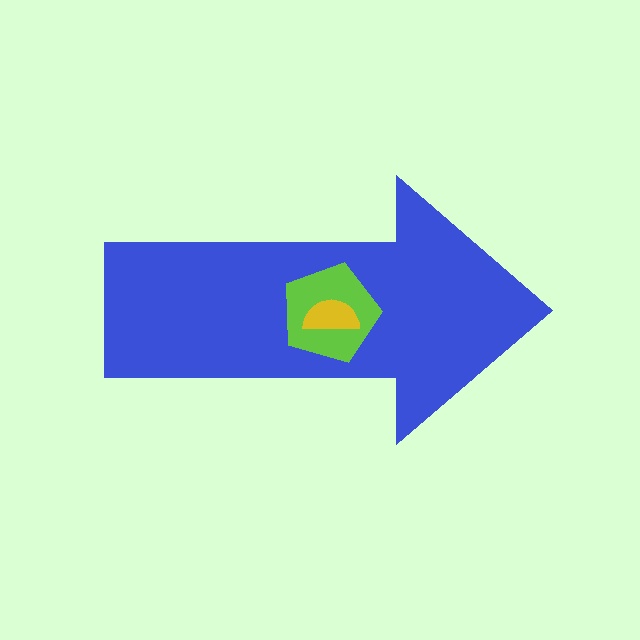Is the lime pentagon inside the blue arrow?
Yes.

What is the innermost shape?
The yellow semicircle.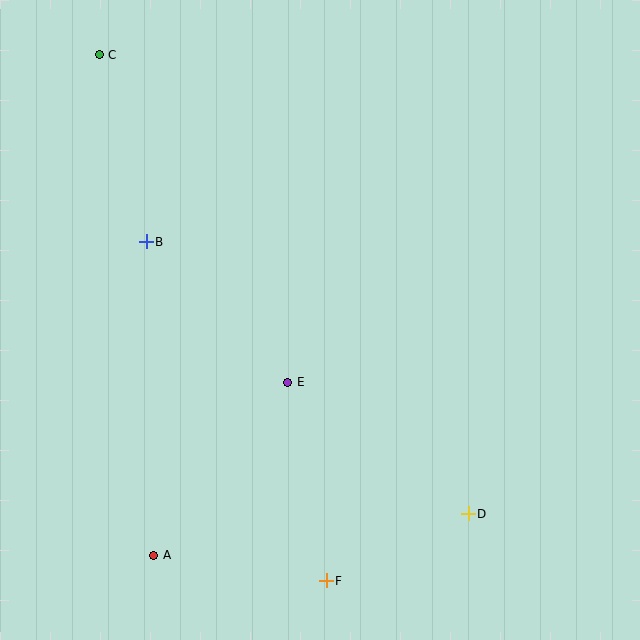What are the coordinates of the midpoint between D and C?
The midpoint between D and C is at (284, 284).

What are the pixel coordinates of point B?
Point B is at (146, 242).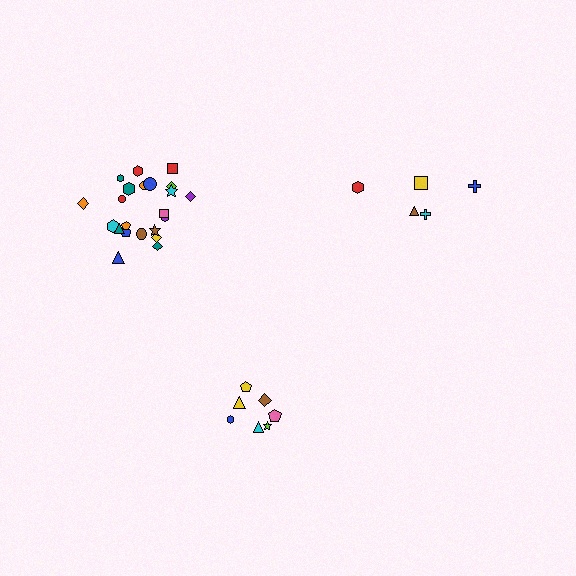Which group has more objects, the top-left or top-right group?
The top-left group.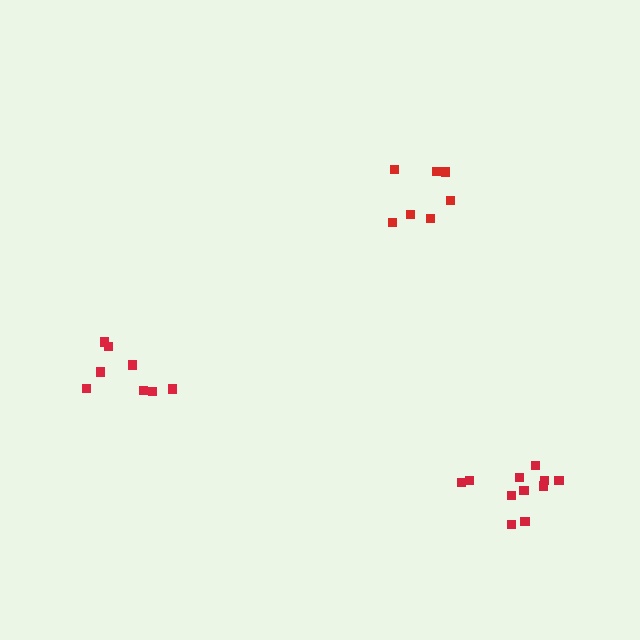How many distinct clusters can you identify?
There are 3 distinct clusters.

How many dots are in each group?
Group 1: 7 dots, Group 2: 11 dots, Group 3: 8 dots (26 total).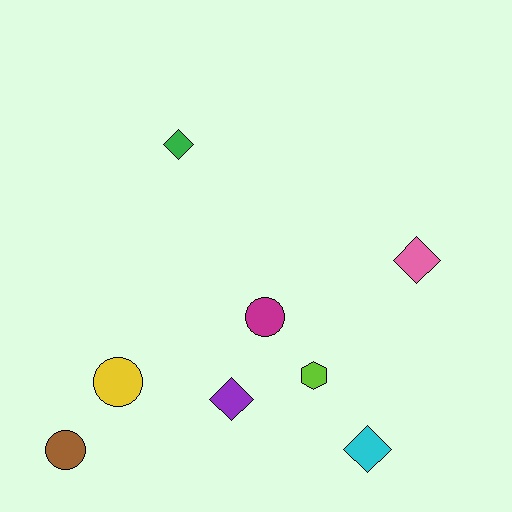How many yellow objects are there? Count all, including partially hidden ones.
There is 1 yellow object.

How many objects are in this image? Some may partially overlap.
There are 8 objects.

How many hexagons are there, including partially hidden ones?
There is 1 hexagon.